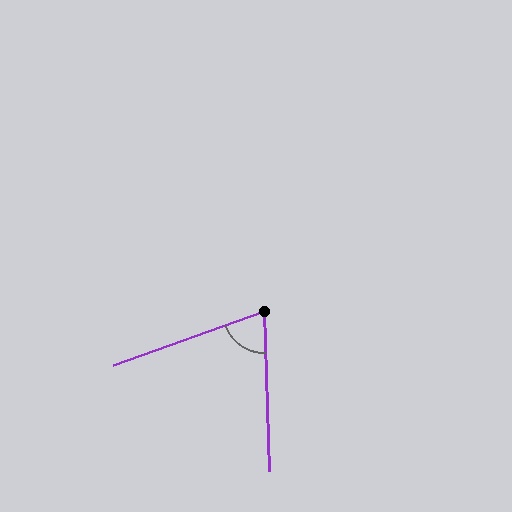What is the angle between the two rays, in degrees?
Approximately 72 degrees.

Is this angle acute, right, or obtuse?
It is acute.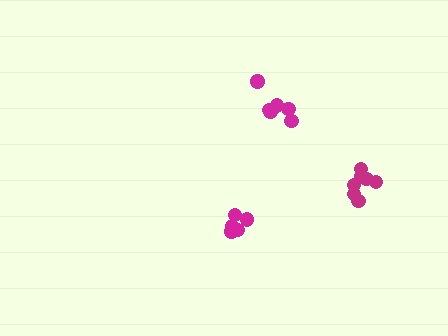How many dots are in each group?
Group 1: 6 dots, Group 2: 5 dots, Group 3: 7 dots (18 total).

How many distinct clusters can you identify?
There are 3 distinct clusters.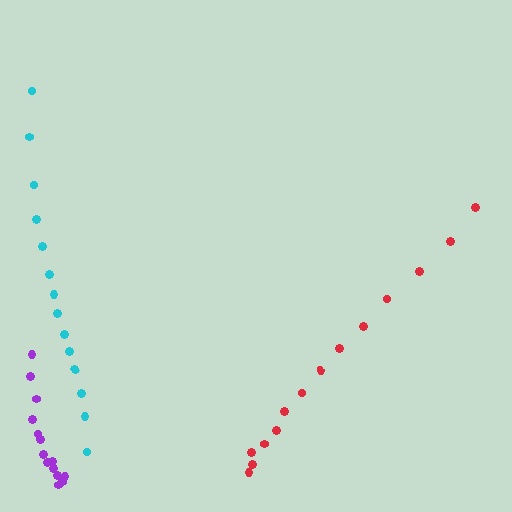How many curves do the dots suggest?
There are 3 distinct paths.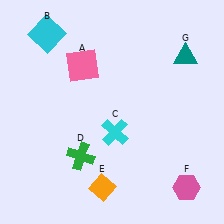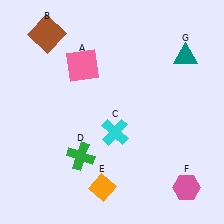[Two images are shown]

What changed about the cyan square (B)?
In Image 1, B is cyan. In Image 2, it changed to brown.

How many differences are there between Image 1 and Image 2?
There is 1 difference between the two images.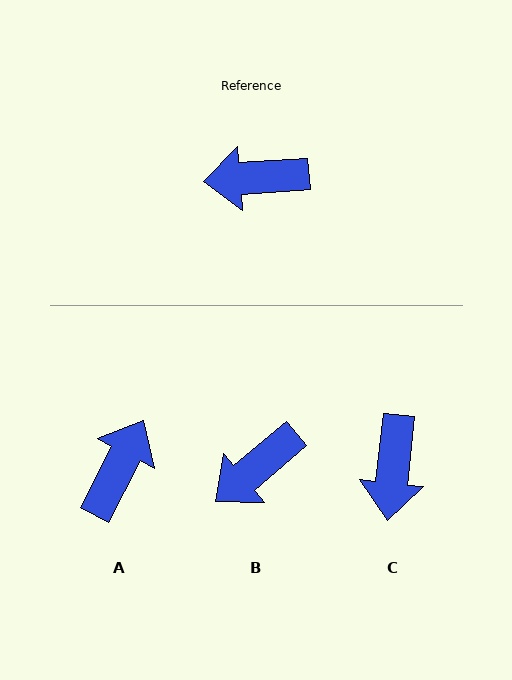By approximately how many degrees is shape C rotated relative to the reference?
Approximately 80 degrees counter-clockwise.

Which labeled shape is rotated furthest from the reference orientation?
A, about 121 degrees away.